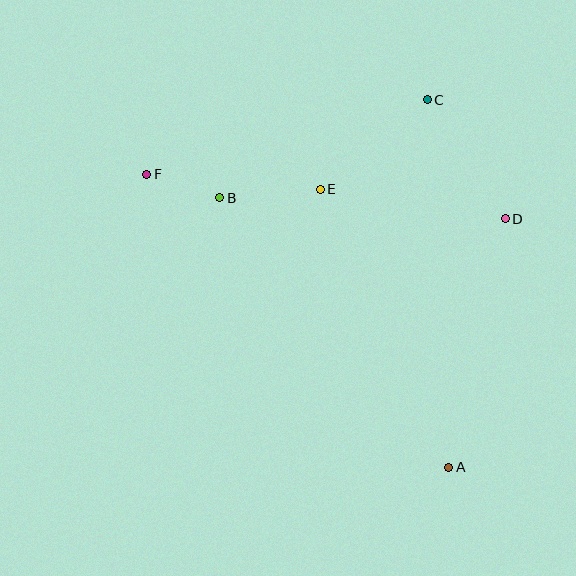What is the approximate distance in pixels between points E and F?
The distance between E and F is approximately 174 pixels.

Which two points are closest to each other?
Points B and F are closest to each other.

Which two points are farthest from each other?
Points A and F are farthest from each other.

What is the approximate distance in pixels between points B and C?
The distance between B and C is approximately 230 pixels.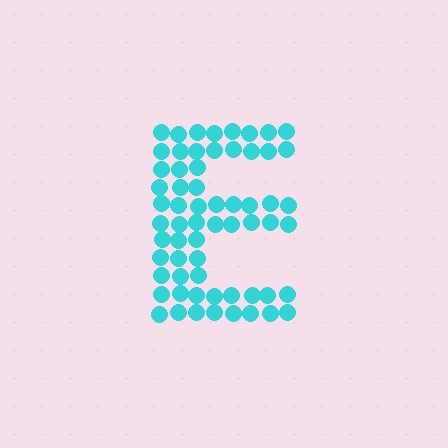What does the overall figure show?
The overall figure shows the letter E.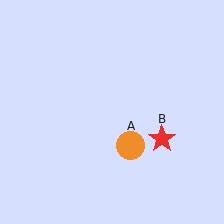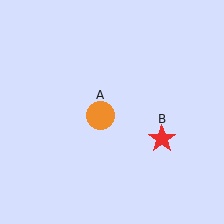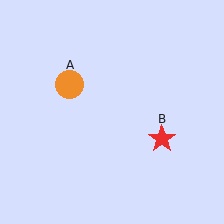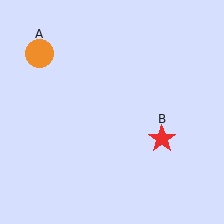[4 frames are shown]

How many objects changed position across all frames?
1 object changed position: orange circle (object A).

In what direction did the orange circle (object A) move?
The orange circle (object A) moved up and to the left.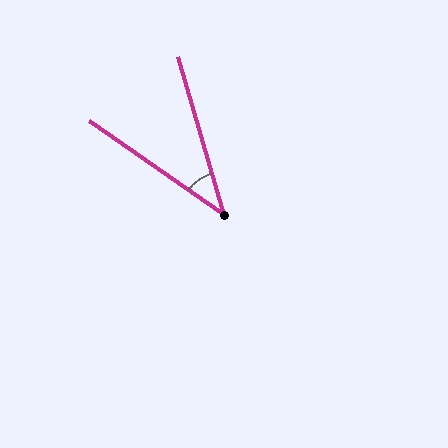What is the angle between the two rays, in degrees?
Approximately 39 degrees.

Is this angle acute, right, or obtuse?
It is acute.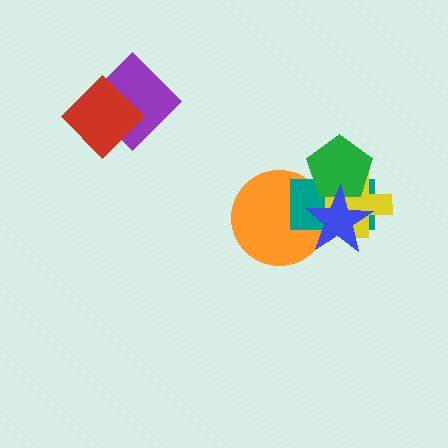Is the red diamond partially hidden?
No, no other shape covers it.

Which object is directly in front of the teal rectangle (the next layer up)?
The yellow cross is directly in front of the teal rectangle.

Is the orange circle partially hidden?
Yes, it is partially covered by another shape.